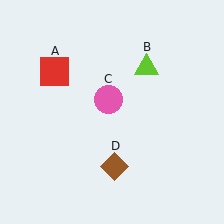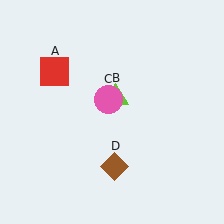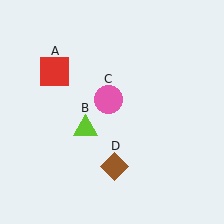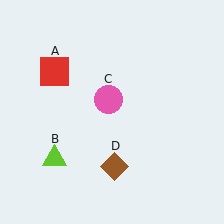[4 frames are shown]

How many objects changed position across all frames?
1 object changed position: lime triangle (object B).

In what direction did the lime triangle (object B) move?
The lime triangle (object B) moved down and to the left.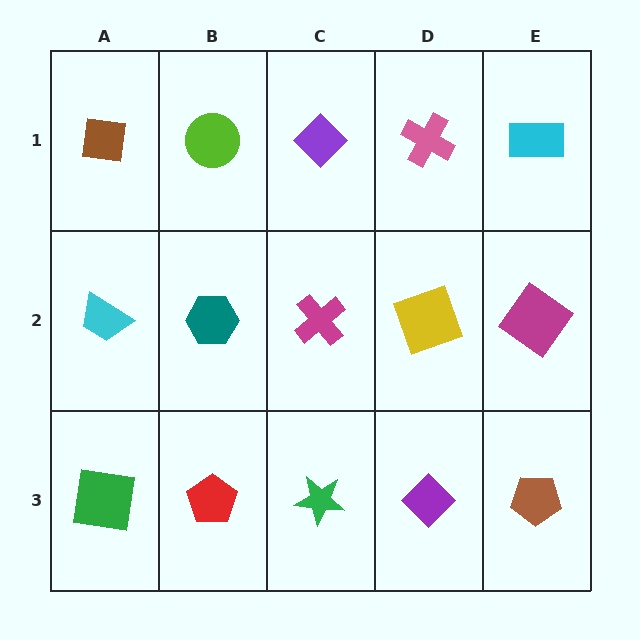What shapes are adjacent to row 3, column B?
A teal hexagon (row 2, column B), a green square (row 3, column A), a green star (row 3, column C).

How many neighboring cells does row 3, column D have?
3.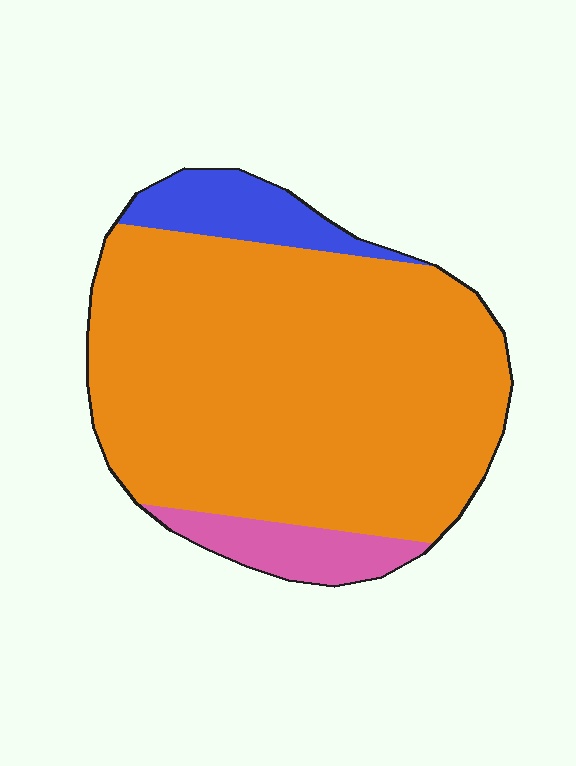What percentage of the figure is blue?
Blue takes up less than a quarter of the figure.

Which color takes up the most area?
Orange, at roughly 80%.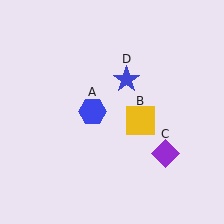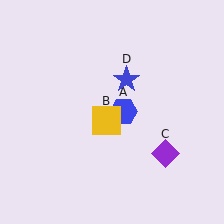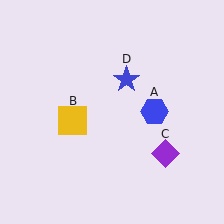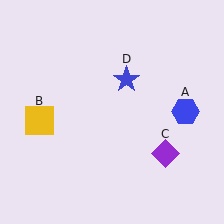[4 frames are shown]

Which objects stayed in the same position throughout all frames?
Purple diamond (object C) and blue star (object D) remained stationary.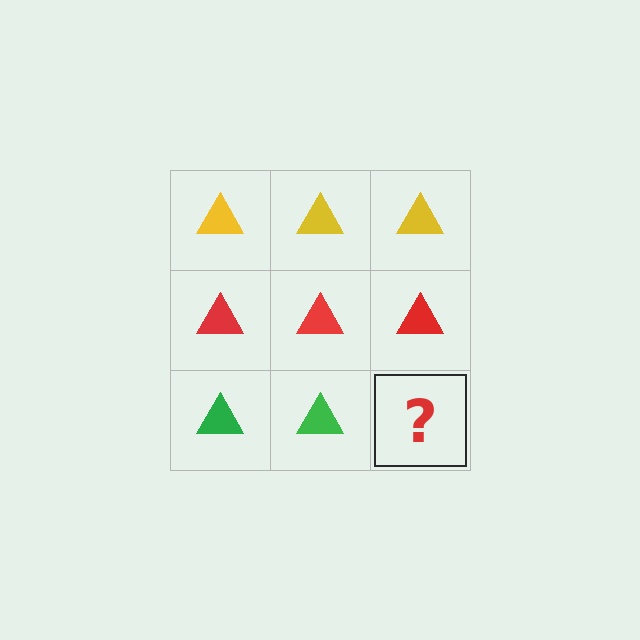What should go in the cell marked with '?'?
The missing cell should contain a green triangle.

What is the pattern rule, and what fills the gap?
The rule is that each row has a consistent color. The gap should be filled with a green triangle.